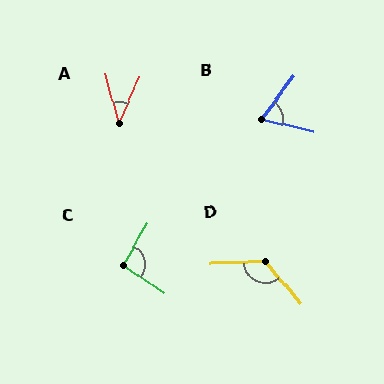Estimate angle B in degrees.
Approximately 67 degrees.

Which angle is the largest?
D, at approximately 128 degrees.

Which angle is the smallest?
A, at approximately 39 degrees.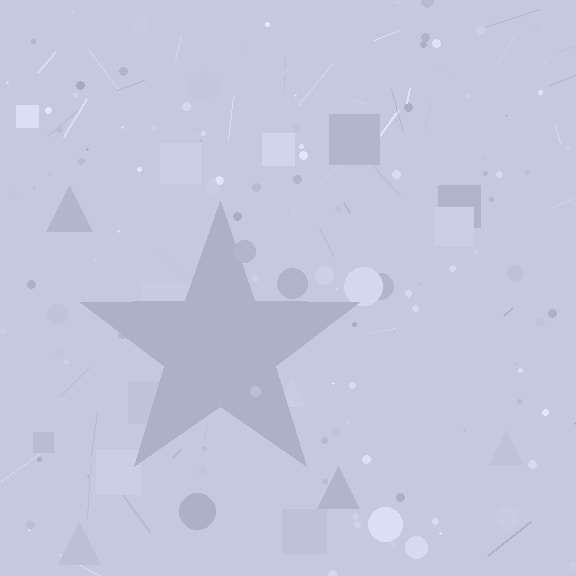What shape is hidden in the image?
A star is hidden in the image.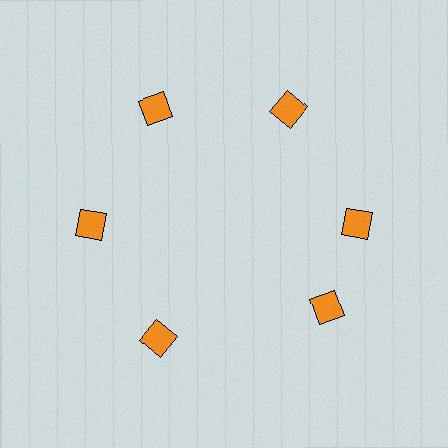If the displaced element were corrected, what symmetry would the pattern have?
It would have 6-fold rotational symmetry — the pattern would map onto itself every 60 degrees.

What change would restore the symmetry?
The symmetry would be restored by rotating it back into even spacing with its neighbors so that all 6 diamonds sit at equal angles and equal distance from the center.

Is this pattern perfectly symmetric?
No. The 6 orange diamonds are arranged in a ring, but one element near the 5 o'clock position is rotated out of alignment along the ring, breaking the 6-fold rotational symmetry.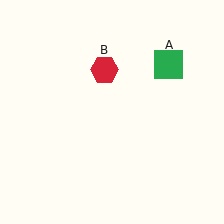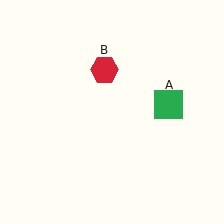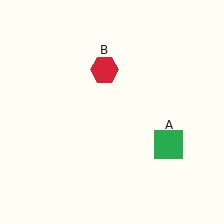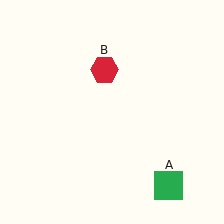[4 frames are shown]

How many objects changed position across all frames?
1 object changed position: green square (object A).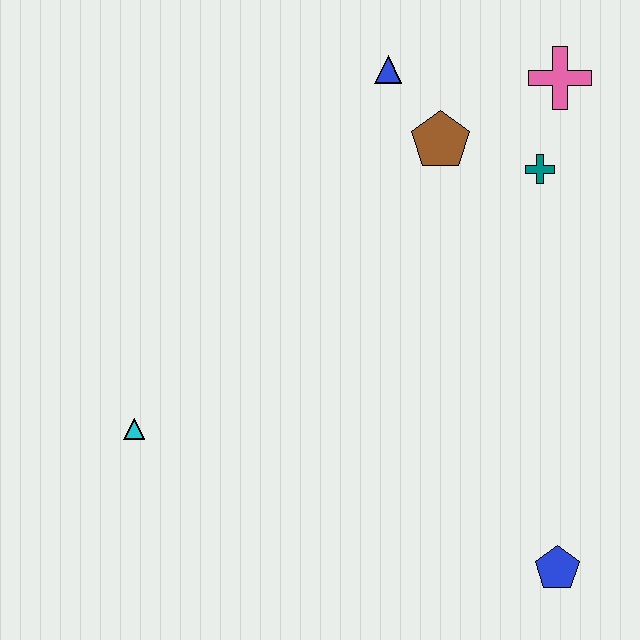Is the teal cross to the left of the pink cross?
Yes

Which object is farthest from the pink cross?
The cyan triangle is farthest from the pink cross.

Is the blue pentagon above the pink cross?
No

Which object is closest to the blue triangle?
The brown pentagon is closest to the blue triangle.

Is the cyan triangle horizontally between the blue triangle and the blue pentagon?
No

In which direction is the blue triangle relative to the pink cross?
The blue triangle is to the left of the pink cross.